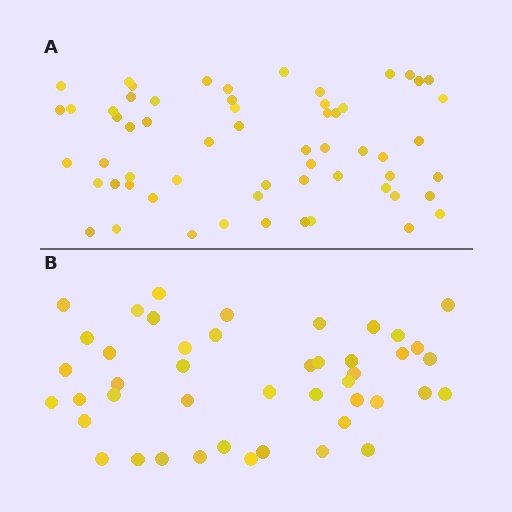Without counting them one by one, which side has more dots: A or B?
Region A (the top region) has more dots.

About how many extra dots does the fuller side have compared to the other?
Region A has approximately 15 more dots than region B.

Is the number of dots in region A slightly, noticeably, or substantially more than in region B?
Region A has noticeably more, but not dramatically so. The ratio is roughly 1.3 to 1.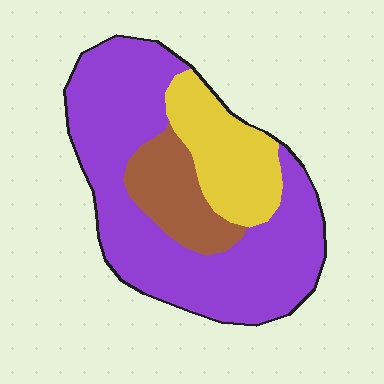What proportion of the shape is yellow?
Yellow covers around 20% of the shape.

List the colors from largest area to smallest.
From largest to smallest: purple, yellow, brown.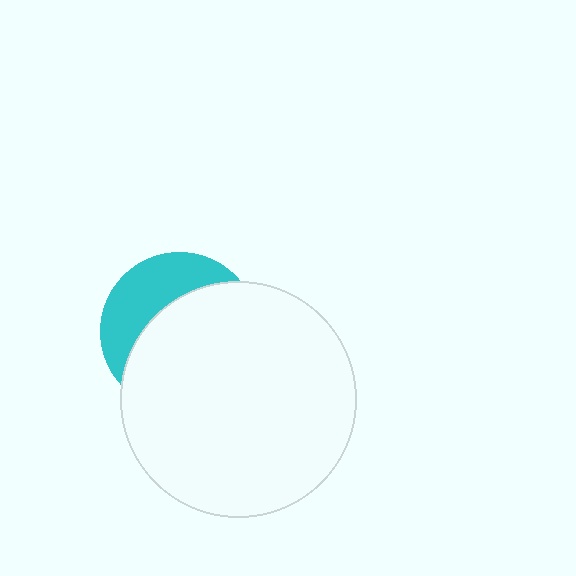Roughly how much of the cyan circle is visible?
A small part of it is visible (roughly 35%).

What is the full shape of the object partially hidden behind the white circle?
The partially hidden object is a cyan circle.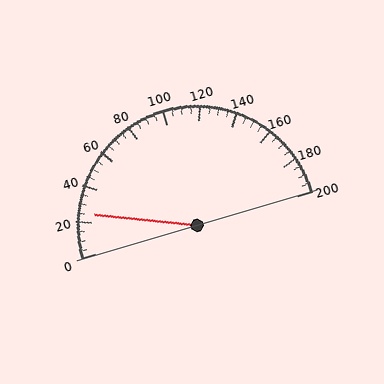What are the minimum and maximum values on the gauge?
The gauge ranges from 0 to 200.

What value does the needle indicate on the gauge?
The needle indicates approximately 25.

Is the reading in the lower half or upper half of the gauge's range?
The reading is in the lower half of the range (0 to 200).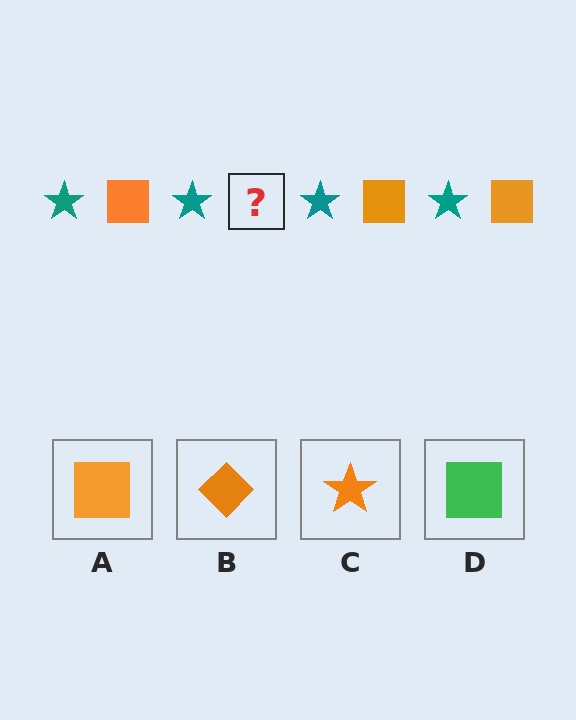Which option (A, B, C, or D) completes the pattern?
A.